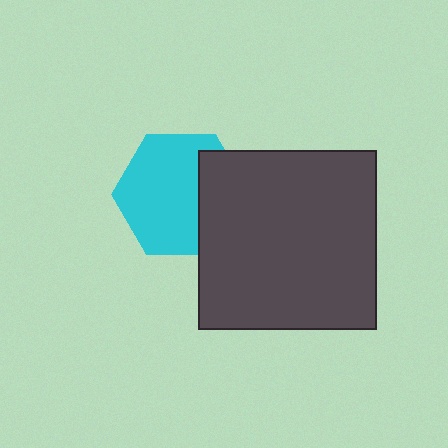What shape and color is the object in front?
The object in front is a dark gray square.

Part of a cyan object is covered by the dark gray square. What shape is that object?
It is a hexagon.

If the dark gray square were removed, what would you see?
You would see the complete cyan hexagon.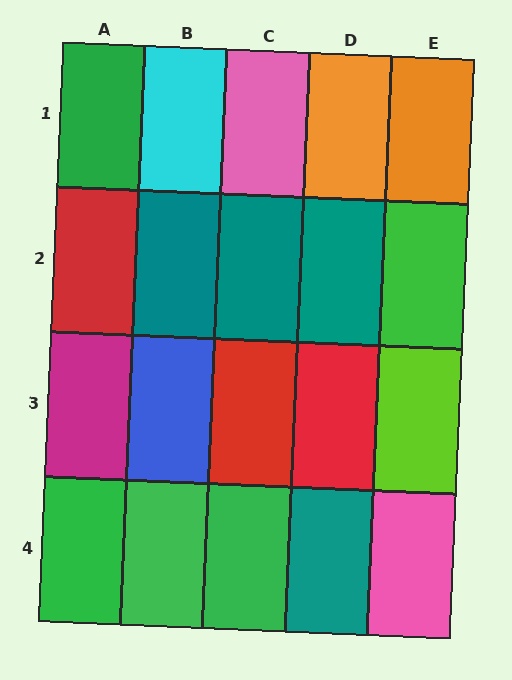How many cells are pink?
2 cells are pink.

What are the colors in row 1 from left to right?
Green, cyan, pink, orange, orange.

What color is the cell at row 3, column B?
Blue.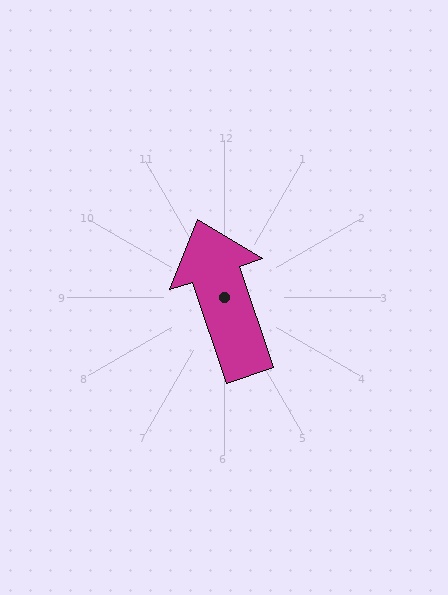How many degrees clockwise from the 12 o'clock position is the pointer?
Approximately 341 degrees.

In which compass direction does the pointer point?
North.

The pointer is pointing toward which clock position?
Roughly 11 o'clock.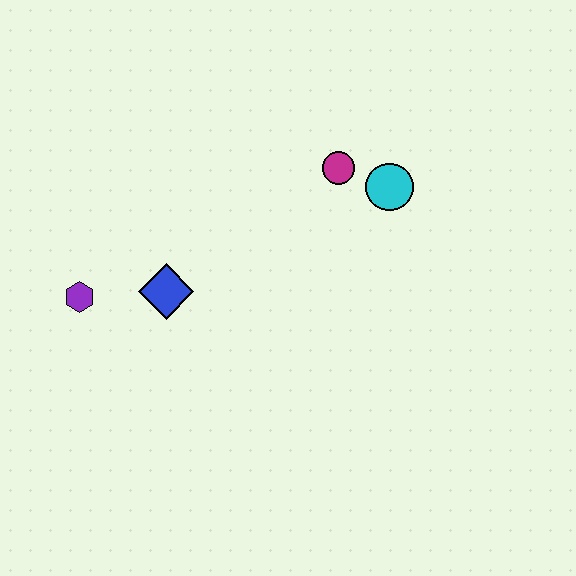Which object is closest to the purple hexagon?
The blue diamond is closest to the purple hexagon.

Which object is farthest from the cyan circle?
The purple hexagon is farthest from the cyan circle.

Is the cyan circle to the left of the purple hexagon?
No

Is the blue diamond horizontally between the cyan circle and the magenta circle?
No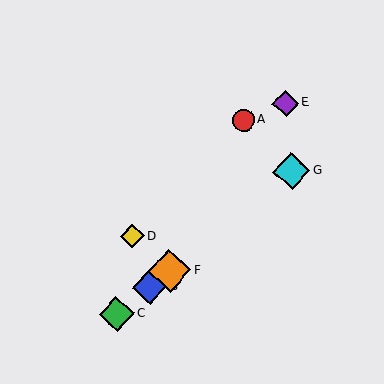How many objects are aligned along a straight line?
4 objects (B, C, F, G) are aligned along a straight line.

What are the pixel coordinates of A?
Object A is at (243, 120).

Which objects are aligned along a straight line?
Objects B, C, F, G are aligned along a straight line.